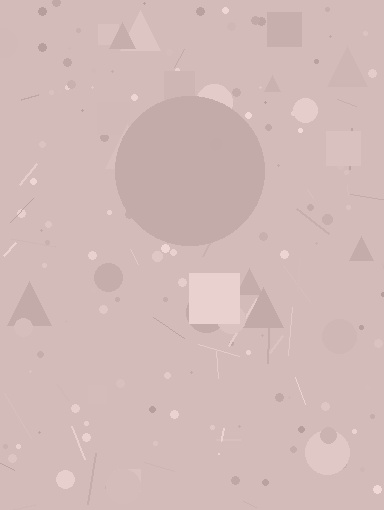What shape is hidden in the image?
A circle is hidden in the image.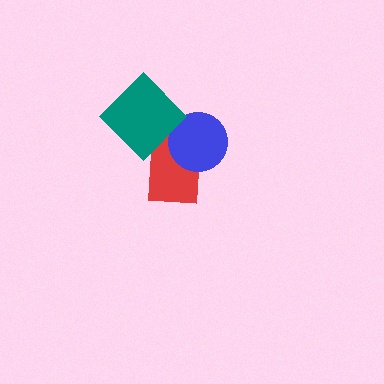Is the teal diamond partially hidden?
No, no other shape covers it.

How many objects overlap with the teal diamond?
2 objects overlap with the teal diamond.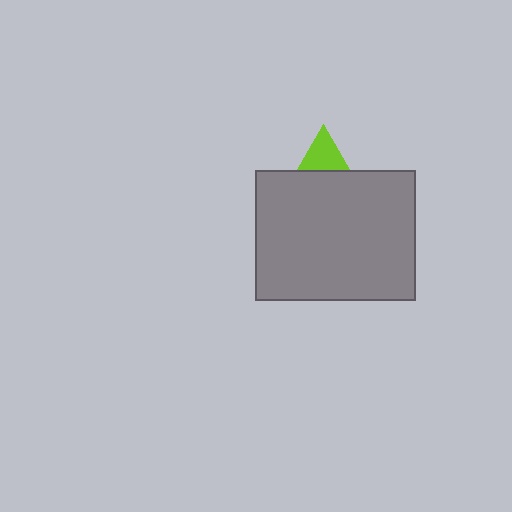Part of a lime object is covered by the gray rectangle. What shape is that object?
It is a triangle.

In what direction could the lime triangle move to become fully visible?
The lime triangle could move up. That would shift it out from behind the gray rectangle entirely.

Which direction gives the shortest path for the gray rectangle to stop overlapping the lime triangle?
Moving down gives the shortest separation.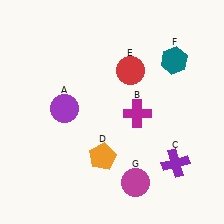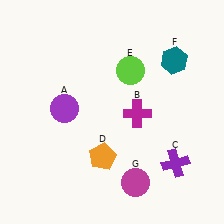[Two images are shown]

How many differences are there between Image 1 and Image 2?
There is 1 difference between the two images.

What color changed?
The circle (E) changed from red in Image 1 to lime in Image 2.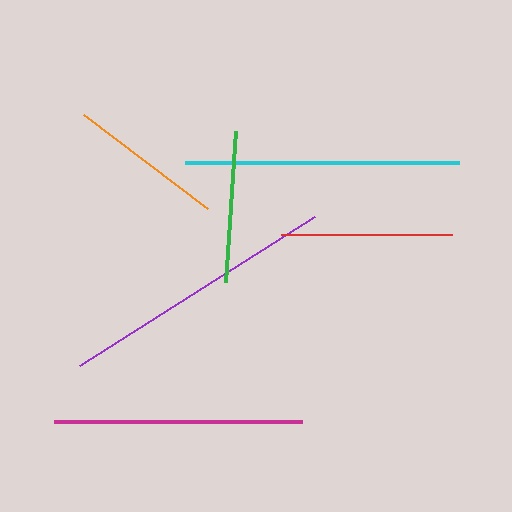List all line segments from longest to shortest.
From longest to shortest: purple, cyan, magenta, red, orange, green.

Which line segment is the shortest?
The green line is the shortest at approximately 151 pixels.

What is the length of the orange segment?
The orange segment is approximately 156 pixels long.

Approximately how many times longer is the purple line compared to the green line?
The purple line is approximately 1.8 times the length of the green line.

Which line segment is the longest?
The purple line is the longest at approximately 278 pixels.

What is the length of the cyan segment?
The cyan segment is approximately 274 pixels long.